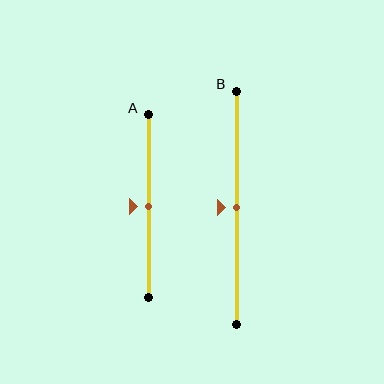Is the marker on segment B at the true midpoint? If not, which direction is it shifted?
Yes, the marker on segment B is at the true midpoint.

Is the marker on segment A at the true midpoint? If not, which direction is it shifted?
Yes, the marker on segment A is at the true midpoint.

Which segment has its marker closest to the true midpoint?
Segment A has its marker closest to the true midpoint.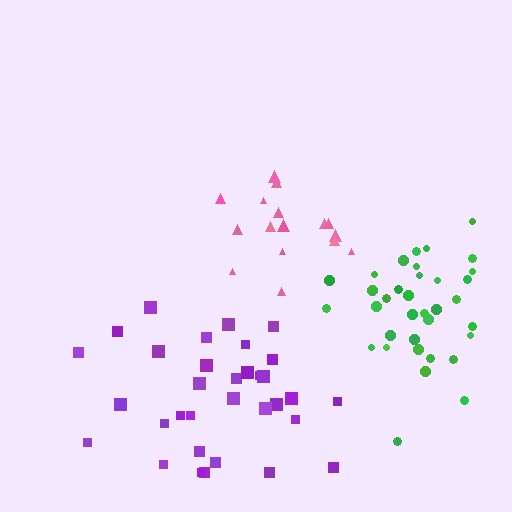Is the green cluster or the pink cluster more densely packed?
Green.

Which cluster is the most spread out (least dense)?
Purple.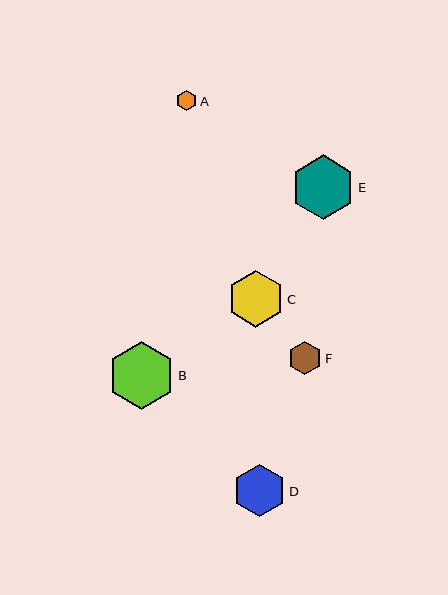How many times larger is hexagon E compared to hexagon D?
Hexagon E is approximately 1.2 times the size of hexagon D.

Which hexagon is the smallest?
Hexagon A is the smallest with a size of approximately 21 pixels.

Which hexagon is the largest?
Hexagon B is the largest with a size of approximately 68 pixels.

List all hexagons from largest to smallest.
From largest to smallest: B, E, C, D, F, A.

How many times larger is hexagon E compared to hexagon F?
Hexagon E is approximately 1.9 times the size of hexagon F.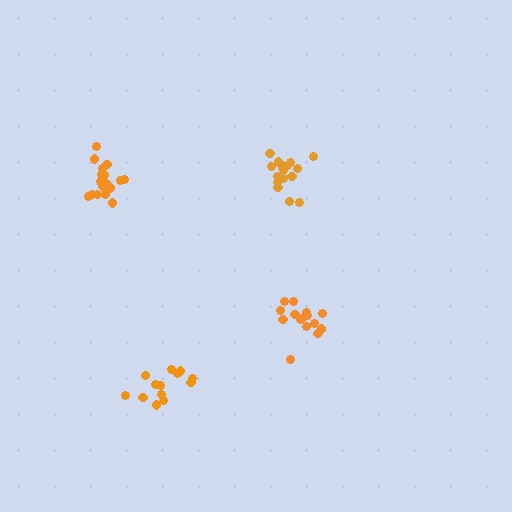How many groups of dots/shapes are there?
There are 4 groups.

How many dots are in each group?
Group 1: 17 dots, Group 2: 15 dots, Group 3: 13 dots, Group 4: 19 dots (64 total).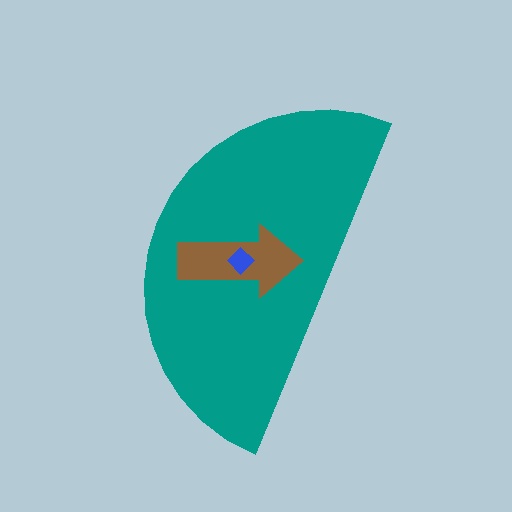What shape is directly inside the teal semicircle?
The brown arrow.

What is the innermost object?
The blue diamond.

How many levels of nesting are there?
3.